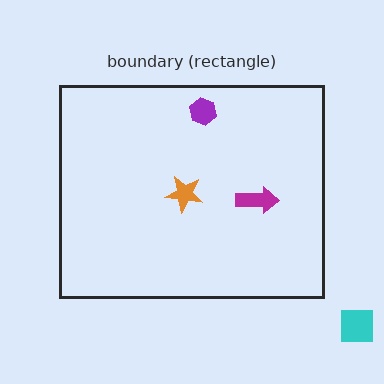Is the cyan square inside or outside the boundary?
Outside.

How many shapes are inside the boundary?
3 inside, 1 outside.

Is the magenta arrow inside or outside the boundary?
Inside.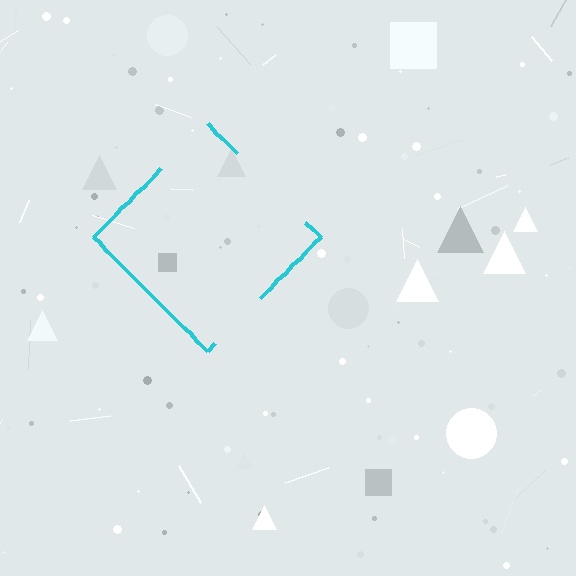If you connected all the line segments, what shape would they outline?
They would outline a diamond.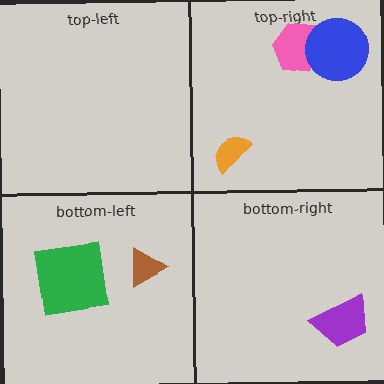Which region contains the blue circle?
The top-right region.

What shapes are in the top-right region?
The pink hexagon, the orange semicircle, the blue circle.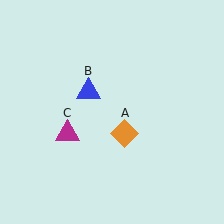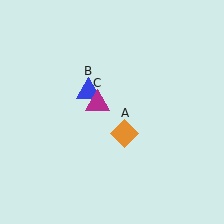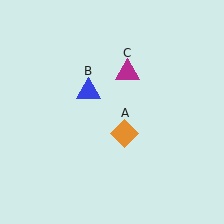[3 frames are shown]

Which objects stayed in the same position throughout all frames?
Orange diamond (object A) and blue triangle (object B) remained stationary.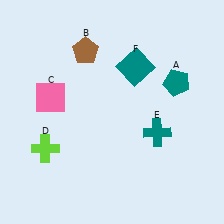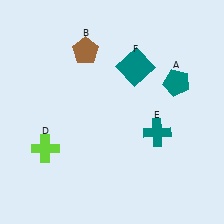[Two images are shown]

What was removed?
The pink square (C) was removed in Image 2.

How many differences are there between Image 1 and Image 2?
There is 1 difference between the two images.